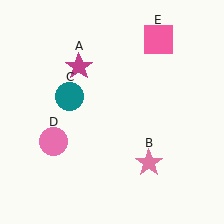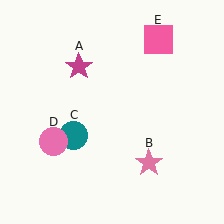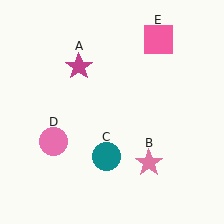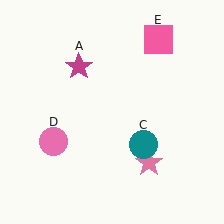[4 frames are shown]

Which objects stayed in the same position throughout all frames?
Magenta star (object A) and pink star (object B) and pink circle (object D) and pink square (object E) remained stationary.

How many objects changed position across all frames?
1 object changed position: teal circle (object C).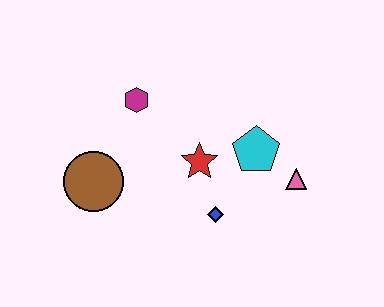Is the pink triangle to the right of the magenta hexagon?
Yes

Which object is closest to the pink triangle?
The cyan pentagon is closest to the pink triangle.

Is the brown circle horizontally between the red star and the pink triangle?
No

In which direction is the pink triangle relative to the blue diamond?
The pink triangle is to the right of the blue diamond.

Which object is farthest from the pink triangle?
The brown circle is farthest from the pink triangle.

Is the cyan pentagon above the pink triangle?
Yes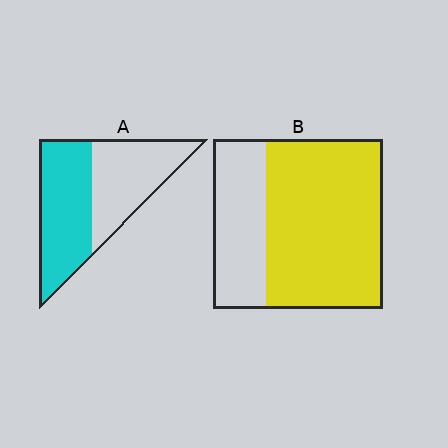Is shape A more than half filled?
Roughly half.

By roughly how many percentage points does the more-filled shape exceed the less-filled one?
By roughly 15 percentage points (B over A).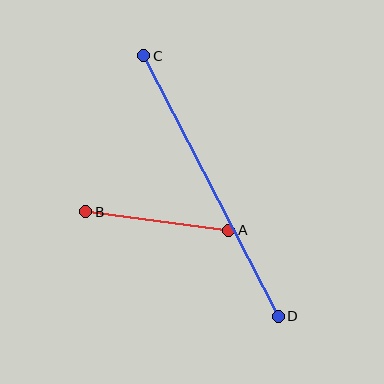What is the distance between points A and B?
The distance is approximately 145 pixels.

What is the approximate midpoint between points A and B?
The midpoint is at approximately (157, 221) pixels.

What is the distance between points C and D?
The distance is approximately 293 pixels.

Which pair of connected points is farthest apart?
Points C and D are farthest apart.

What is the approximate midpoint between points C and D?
The midpoint is at approximately (211, 186) pixels.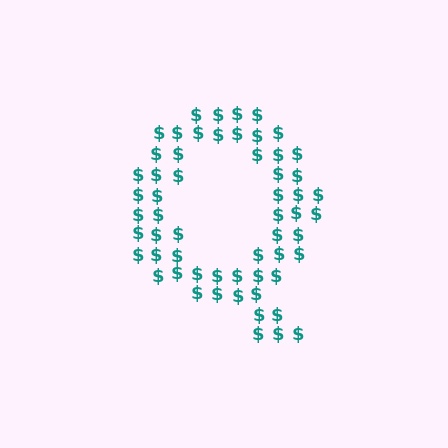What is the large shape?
The large shape is the letter Q.